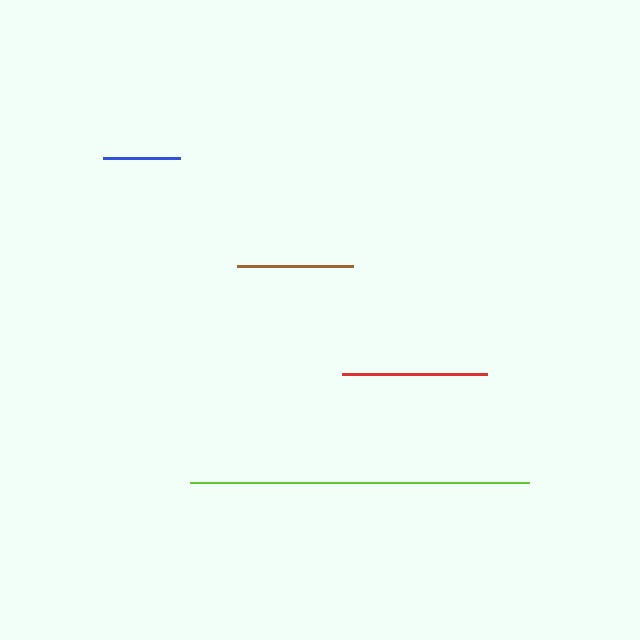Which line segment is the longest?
The lime line is the longest at approximately 339 pixels.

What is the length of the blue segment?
The blue segment is approximately 77 pixels long.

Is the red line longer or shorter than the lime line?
The lime line is longer than the red line.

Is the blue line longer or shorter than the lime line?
The lime line is longer than the blue line.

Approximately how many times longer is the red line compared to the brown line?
The red line is approximately 1.2 times the length of the brown line.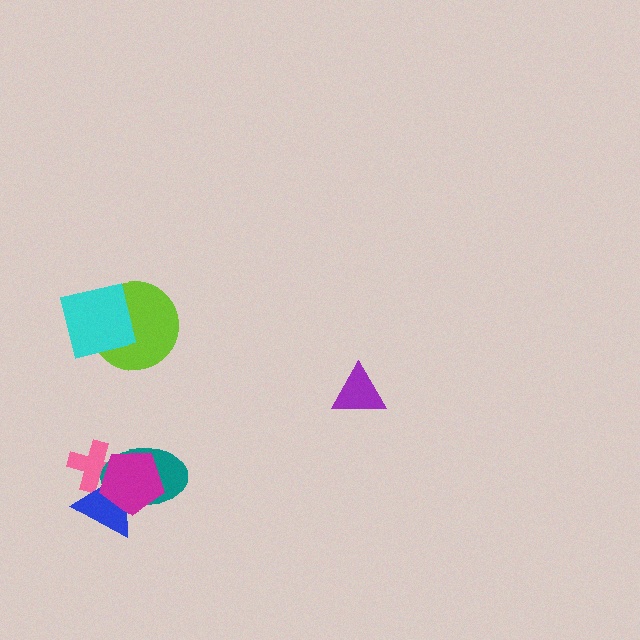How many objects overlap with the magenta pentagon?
3 objects overlap with the magenta pentagon.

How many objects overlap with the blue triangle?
3 objects overlap with the blue triangle.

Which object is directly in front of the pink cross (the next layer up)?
The blue triangle is directly in front of the pink cross.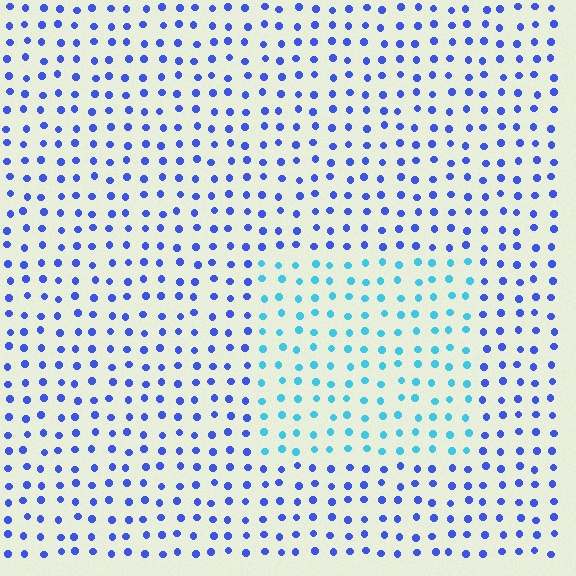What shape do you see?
I see a rectangle.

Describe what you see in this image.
The image is filled with small blue elements in a uniform arrangement. A rectangle-shaped region is visible where the elements are tinted to a slightly different hue, forming a subtle color boundary.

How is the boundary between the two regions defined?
The boundary is defined purely by a slight shift in hue (about 42 degrees). Spacing, size, and orientation are identical on both sides.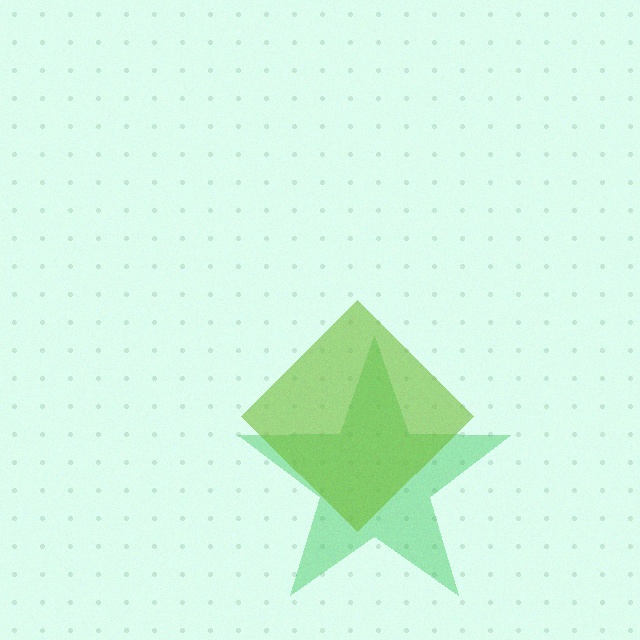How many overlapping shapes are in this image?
There are 2 overlapping shapes in the image.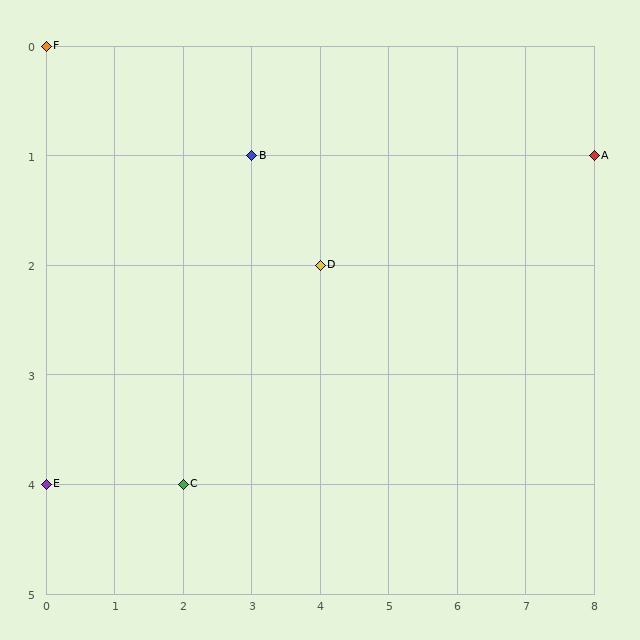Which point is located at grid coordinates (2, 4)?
Point C is at (2, 4).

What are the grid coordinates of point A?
Point A is at grid coordinates (8, 1).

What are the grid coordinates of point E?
Point E is at grid coordinates (0, 4).